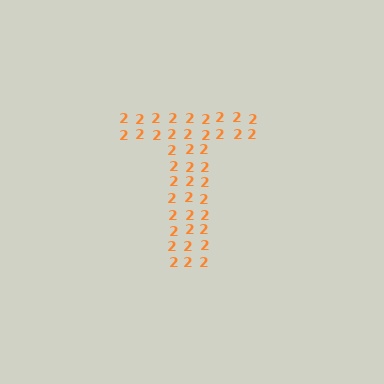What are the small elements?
The small elements are digit 2's.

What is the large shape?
The large shape is the letter T.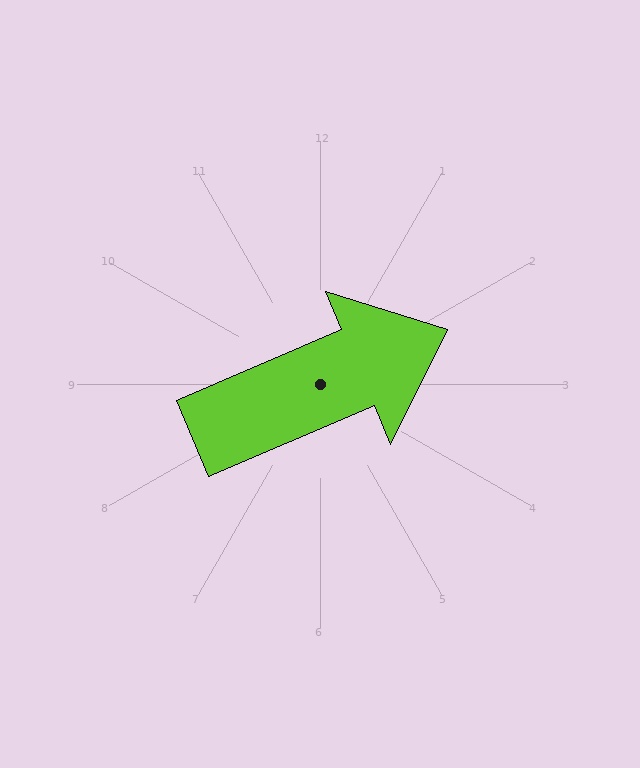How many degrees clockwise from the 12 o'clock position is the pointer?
Approximately 67 degrees.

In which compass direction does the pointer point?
Northeast.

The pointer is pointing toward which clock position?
Roughly 2 o'clock.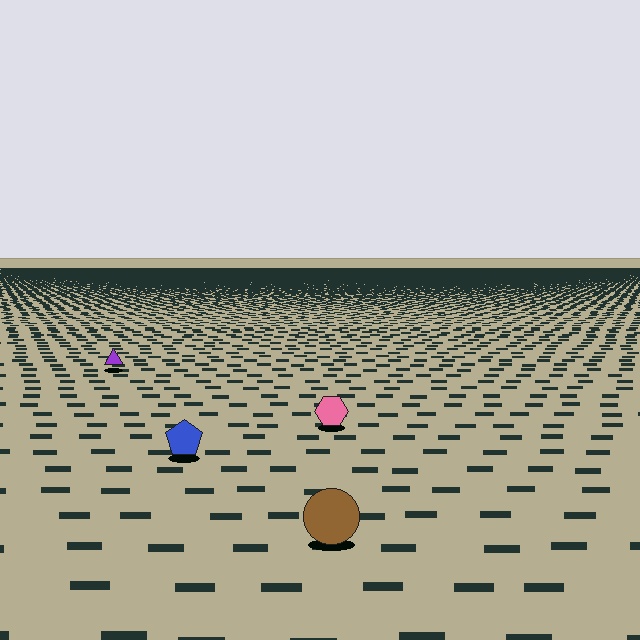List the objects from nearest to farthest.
From nearest to farthest: the brown circle, the blue pentagon, the pink hexagon, the purple triangle.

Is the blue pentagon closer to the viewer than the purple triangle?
Yes. The blue pentagon is closer — you can tell from the texture gradient: the ground texture is coarser near it.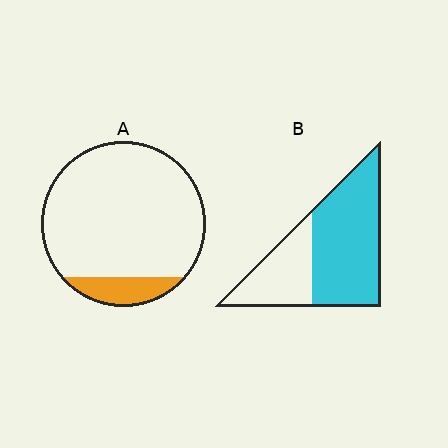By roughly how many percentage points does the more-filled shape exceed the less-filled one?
By roughly 55 percentage points (B over A).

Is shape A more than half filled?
No.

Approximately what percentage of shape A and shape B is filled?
A is approximately 10% and B is approximately 65%.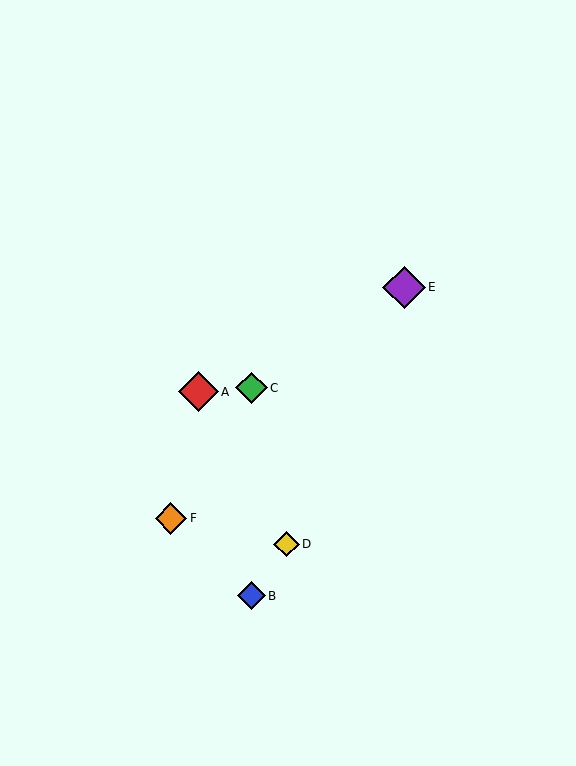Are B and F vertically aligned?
No, B is at x≈251 and F is at x≈171.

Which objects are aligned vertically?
Objects B, C are aligned vertically.